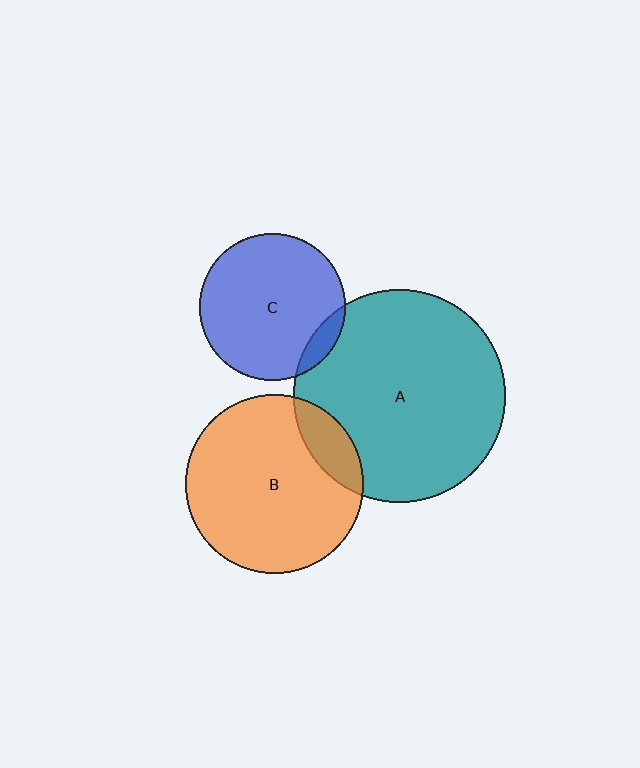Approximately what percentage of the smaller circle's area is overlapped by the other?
Approximately 15%.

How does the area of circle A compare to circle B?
Approximately 1.4 times.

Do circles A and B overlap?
Yes.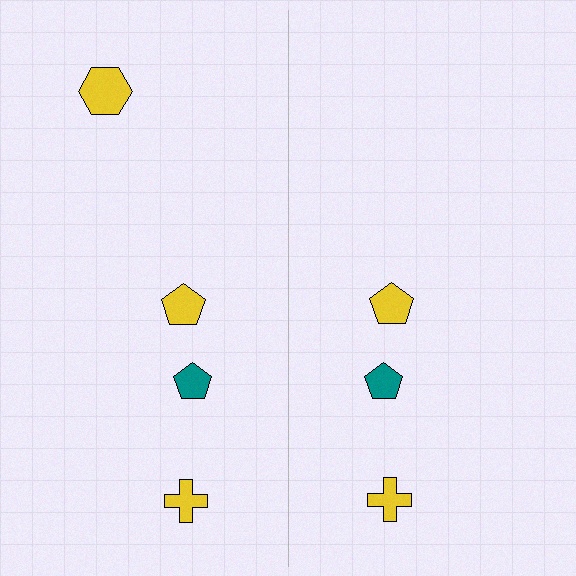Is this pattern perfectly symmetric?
No, the pattern is not perfectly symmetric. A yellow hexagon is missing from the right side.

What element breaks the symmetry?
A yellow hexagon is missing from the right side.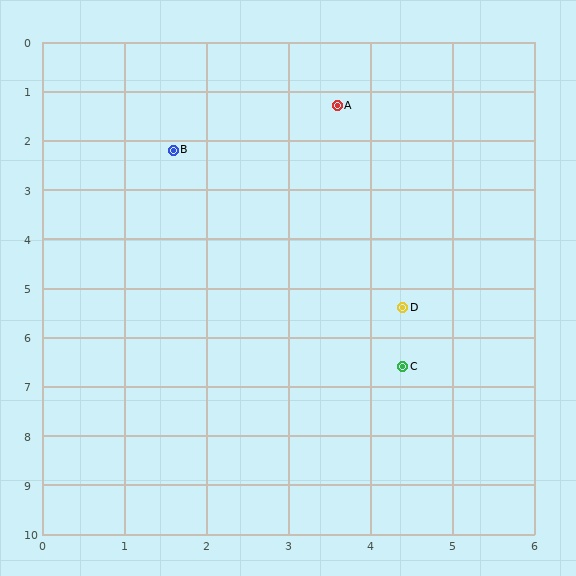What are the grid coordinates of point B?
Point B is at approximately (1.6, 2.2).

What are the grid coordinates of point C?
Point C is at approximately (4.4, 6.6).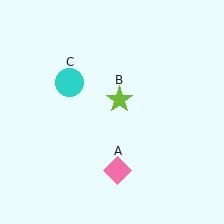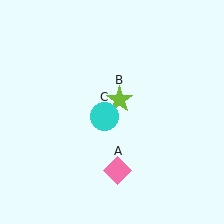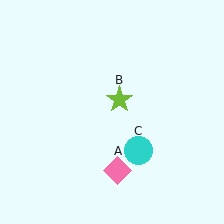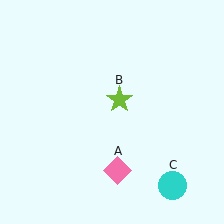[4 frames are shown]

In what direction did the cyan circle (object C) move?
The cyan circle (object C) moved down and to the right.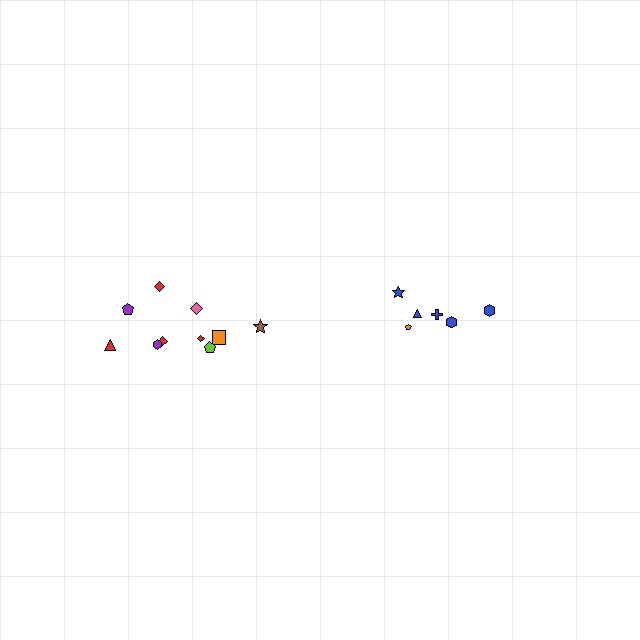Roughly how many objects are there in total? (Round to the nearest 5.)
Roughly 15 objects in total.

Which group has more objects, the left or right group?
The left group.